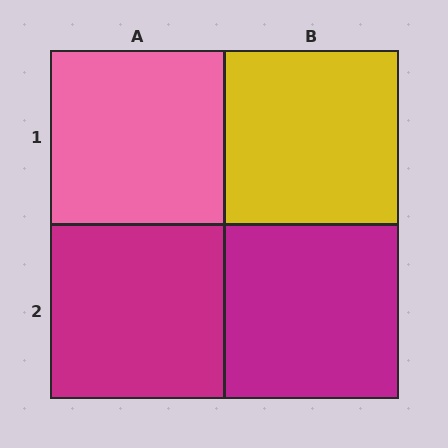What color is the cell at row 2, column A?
Magenta.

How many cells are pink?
1 cell is pink.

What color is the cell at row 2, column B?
Magenta.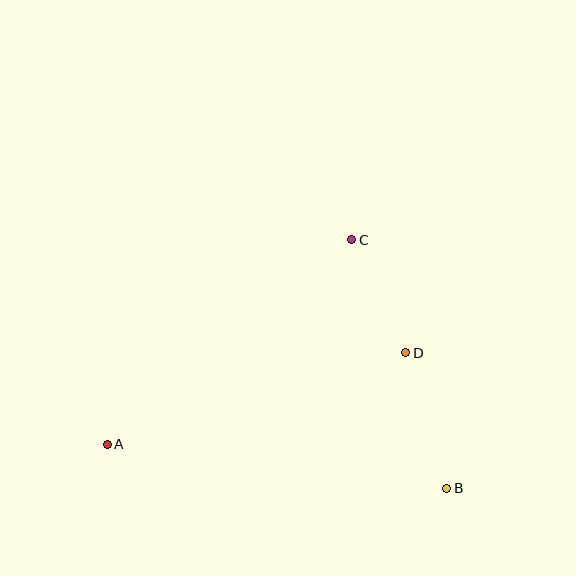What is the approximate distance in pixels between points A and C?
The distance between A and C is approximately 319 pixels.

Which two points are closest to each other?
Points C and D are closest to each other.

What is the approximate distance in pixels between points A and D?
The distance between A and D is approximately 312 pixels.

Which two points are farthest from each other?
Points A and B are farthest from each other.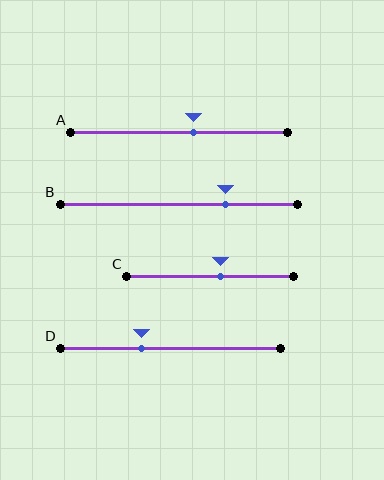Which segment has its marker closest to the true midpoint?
Segment C has its marker closest to the true midpoint.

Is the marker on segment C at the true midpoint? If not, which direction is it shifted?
No, the marker on segment C is shifted to the right by about 6% of the segment length.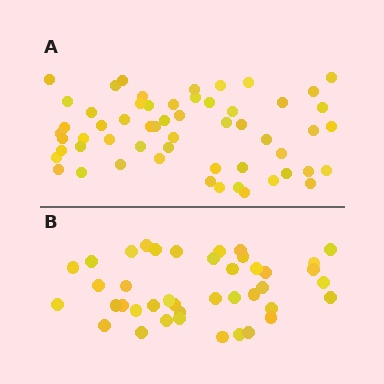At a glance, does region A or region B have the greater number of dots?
Region A (the top region) has more dots.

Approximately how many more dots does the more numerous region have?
Region A has approximately 15 more dots than region B.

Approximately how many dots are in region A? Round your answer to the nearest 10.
About 60 dots. (The exact count is 57, which rounds to 60.)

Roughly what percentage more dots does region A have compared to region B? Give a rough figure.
About 40% more.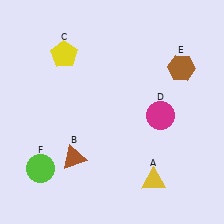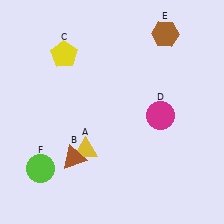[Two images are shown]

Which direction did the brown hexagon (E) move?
The brown hexagon (E) moved up.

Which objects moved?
The objects that moved are: the yellow triangle (A), the brown hexagon (E).